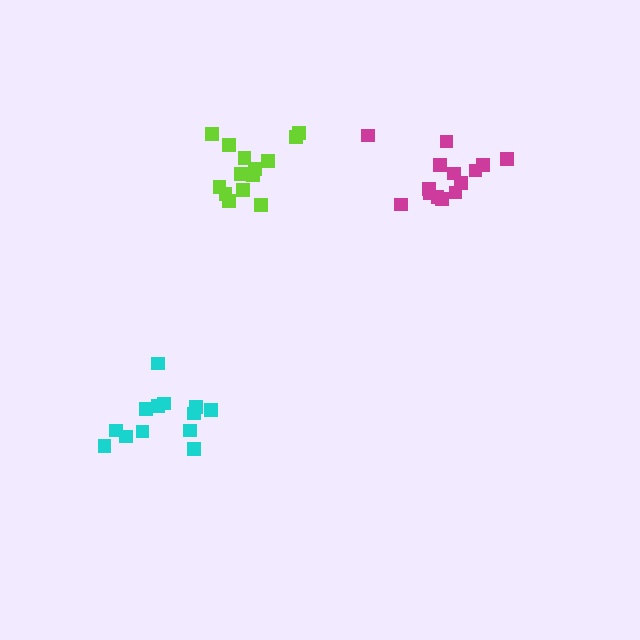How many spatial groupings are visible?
There are 3 spatial groupings.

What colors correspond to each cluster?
The clusters are colored: magenta, lime, cyan.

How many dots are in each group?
Group 1: 14 dots, Group 2: 14 dots, Group 3: 13 dots (41 total).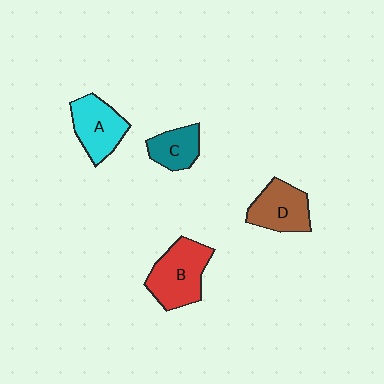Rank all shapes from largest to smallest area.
From largest to smallest: B (red), A (cyan), D (brown), C (teal).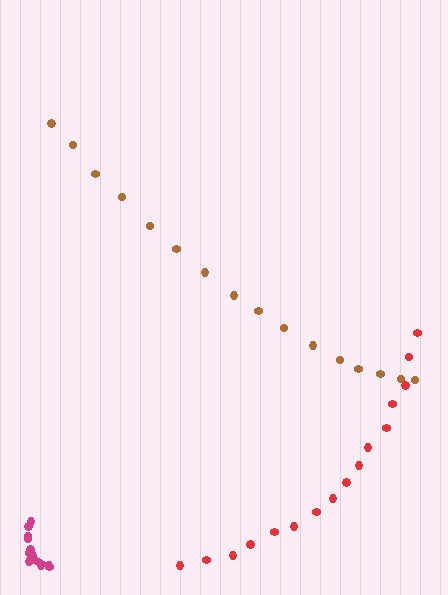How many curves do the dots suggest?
There are 3 distinct paths.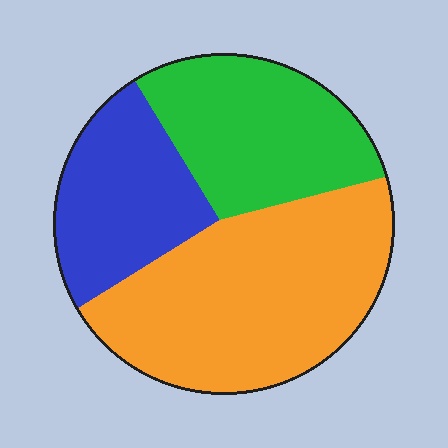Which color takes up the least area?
Blue, at roughly 25%.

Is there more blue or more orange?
Orange.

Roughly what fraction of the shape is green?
Green covers 29% of the shape.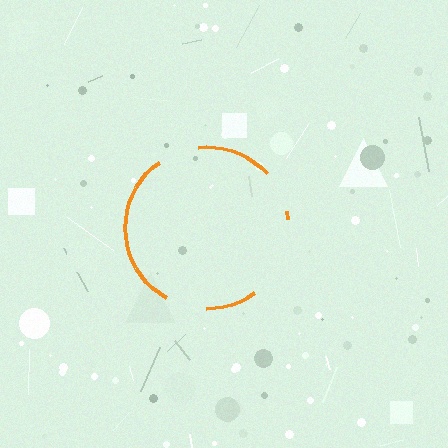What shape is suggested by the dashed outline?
The dashed outline suggests a circle.